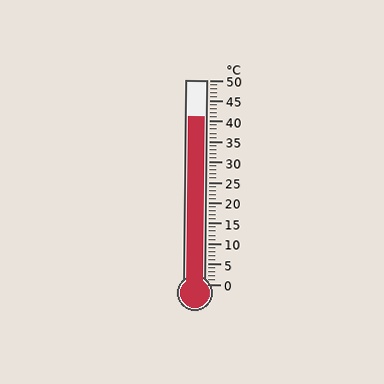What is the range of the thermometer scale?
The thermometer scale ranges from 0°C to 50°C.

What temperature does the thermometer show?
The thermometer shows approximately 41°C.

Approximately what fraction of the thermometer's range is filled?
The thermometer is filled to approximately 80% of its range.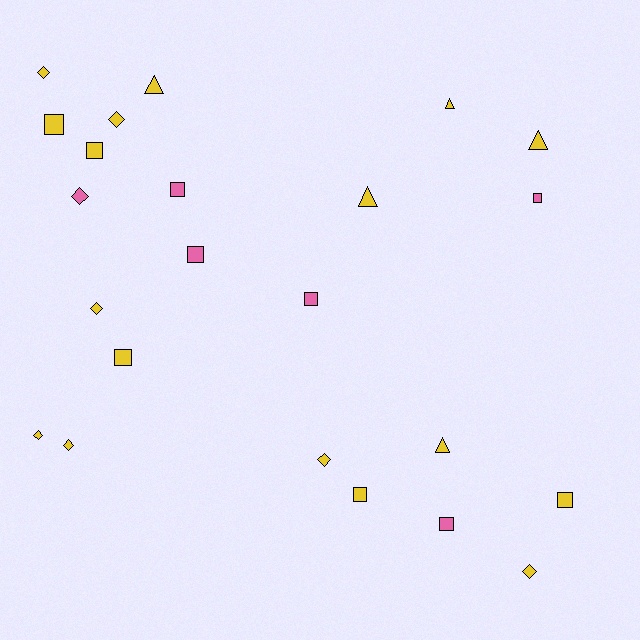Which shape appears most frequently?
Square, with 10 objects.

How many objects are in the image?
There are 23 objects.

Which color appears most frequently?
Yellow, with 17 objects.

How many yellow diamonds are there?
There are 7 yellow diamonds.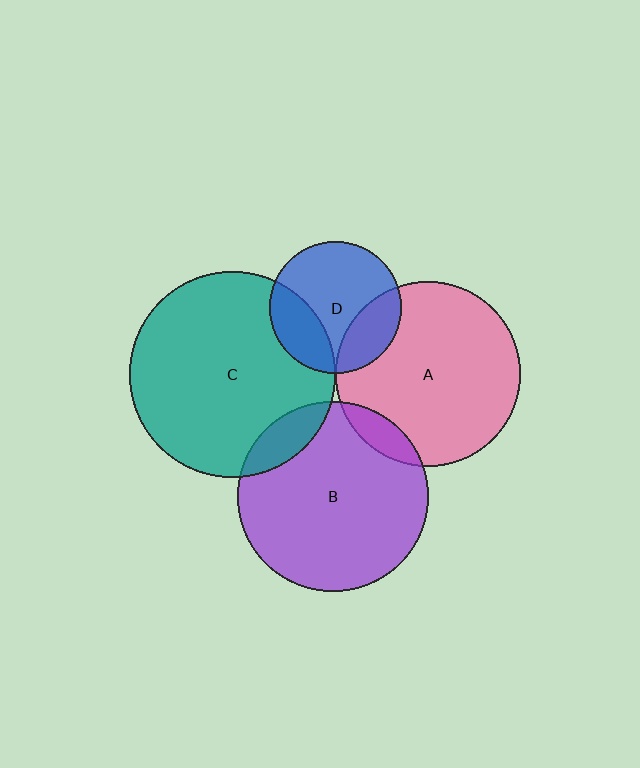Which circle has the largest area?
Circle C (teal).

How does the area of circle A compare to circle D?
Approximately 2.0 times.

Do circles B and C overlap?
Yes.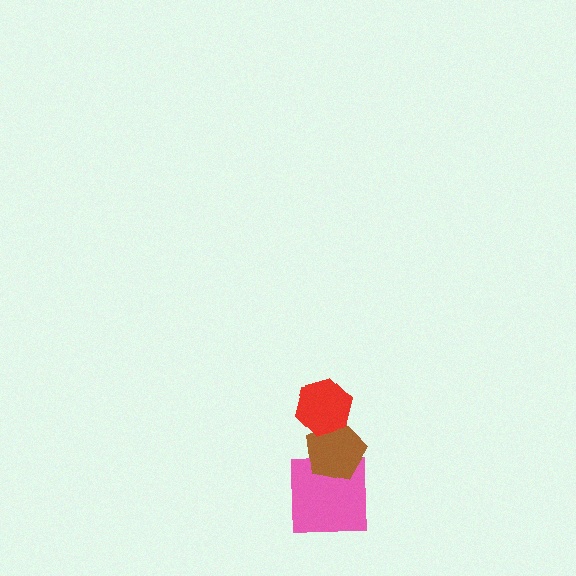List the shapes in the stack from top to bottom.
From top to bottom: the red hexagon, the brown pentagon, the pink square.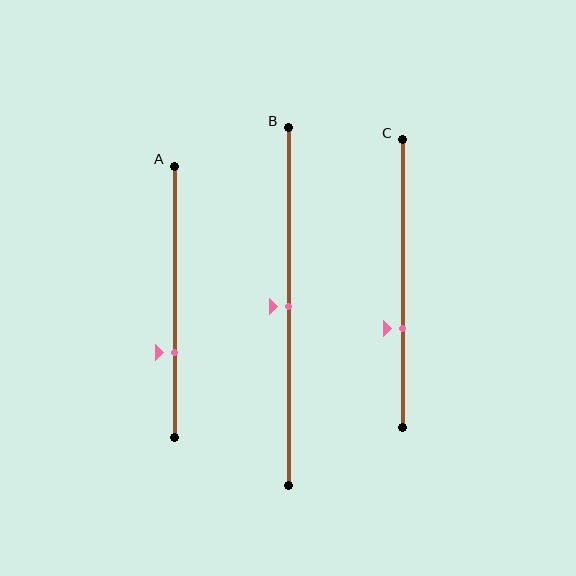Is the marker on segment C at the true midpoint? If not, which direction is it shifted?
No, the marker on segment C is shifted downward by about 16% of the segment length.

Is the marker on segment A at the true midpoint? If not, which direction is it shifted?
No, the marker on segment A is shifted downward by about 19% of the segment length.